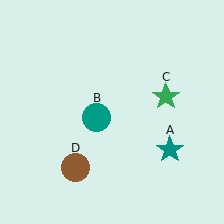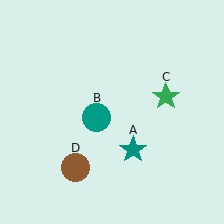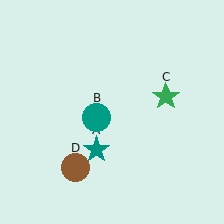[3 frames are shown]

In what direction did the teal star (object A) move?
The teal star (object A) moved left.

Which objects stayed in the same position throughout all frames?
Teal circle (object B) and green star (object C) and brown circle (object D) remained stationary.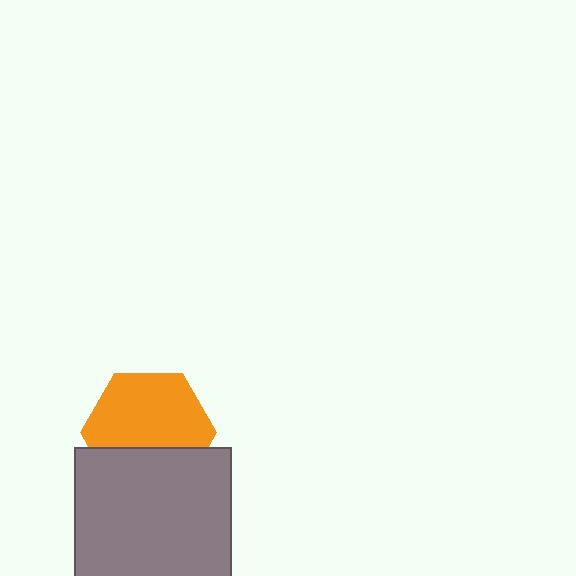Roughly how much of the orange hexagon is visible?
Most of it is visible (roughly 66%).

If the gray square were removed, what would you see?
You would see the complete orange hexagon.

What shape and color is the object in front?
The object in front is a gray square.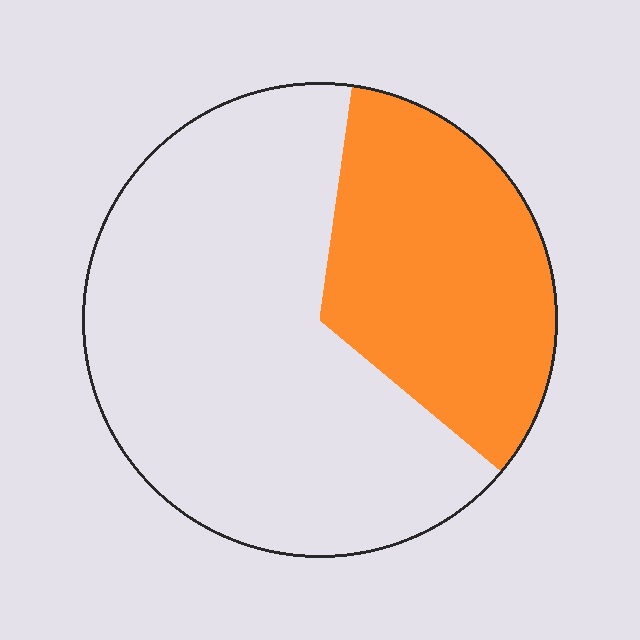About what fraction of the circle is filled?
About one third (1/3).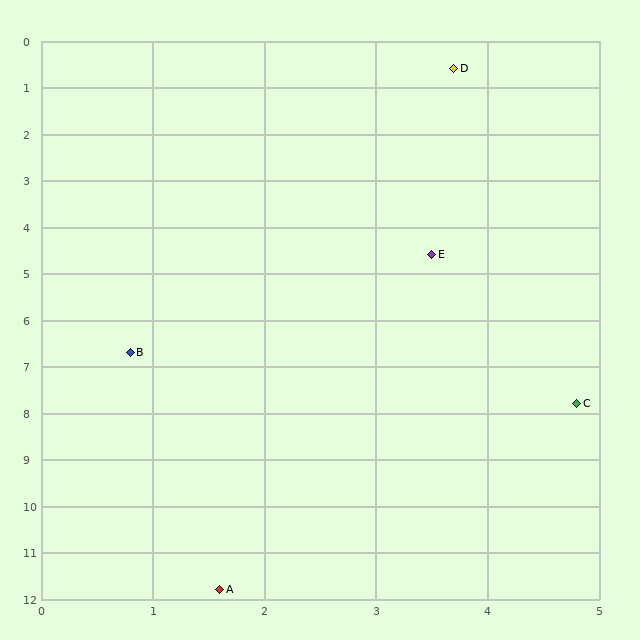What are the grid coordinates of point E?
Point E is at approximately (3.5, 4.6).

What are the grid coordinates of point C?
Point C is at approximately (4.8, 7.8).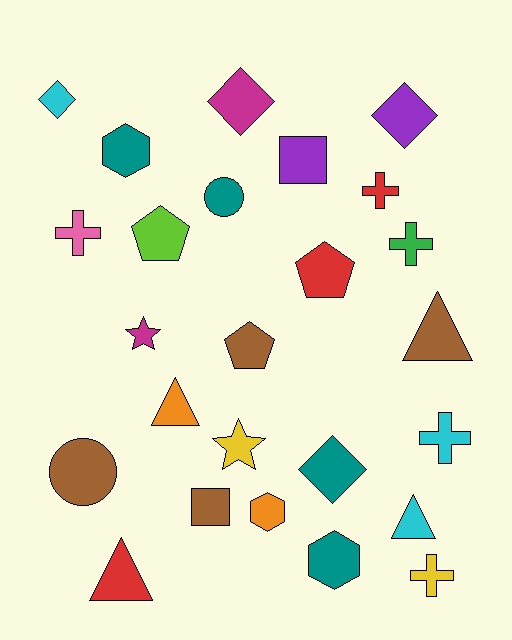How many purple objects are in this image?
There are 2 purple objects.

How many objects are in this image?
There are 25 objects.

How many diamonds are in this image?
There are 4 diamonds.